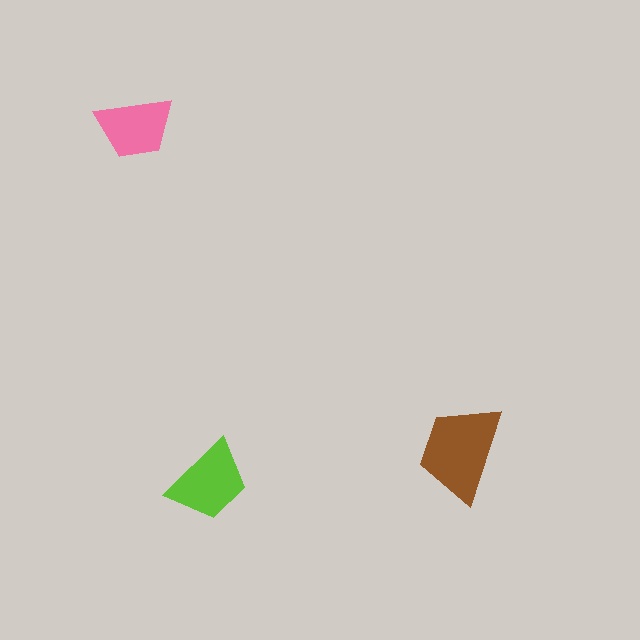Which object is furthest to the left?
The pink trapezoid is leftmost.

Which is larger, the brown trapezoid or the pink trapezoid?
The brown one.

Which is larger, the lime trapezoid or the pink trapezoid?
The lime one.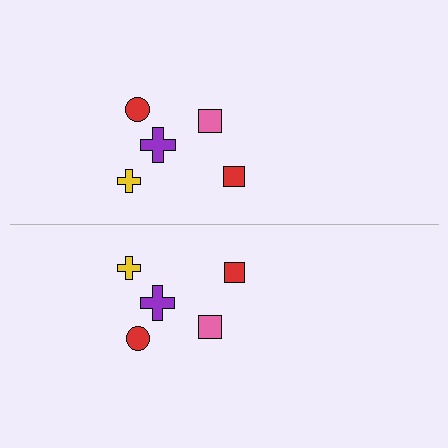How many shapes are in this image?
There are 10 shapes in this image.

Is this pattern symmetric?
Yes, this pattern has bilateral (reflection) symmetry.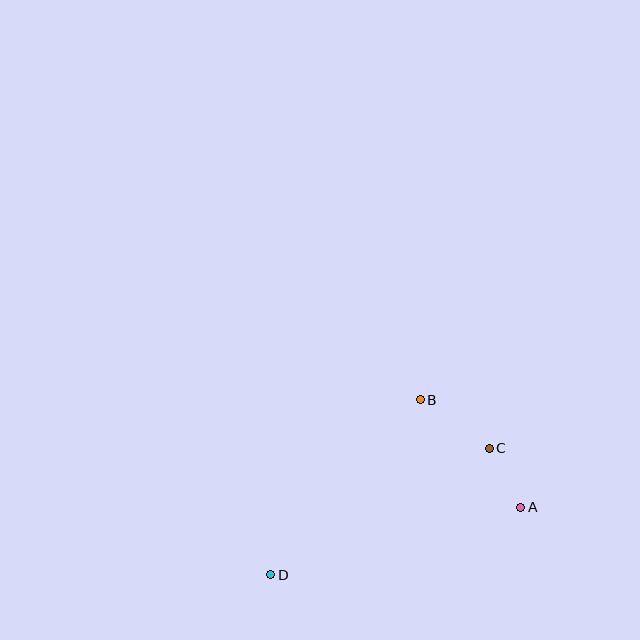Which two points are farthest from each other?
Points A and D are farthest from each other.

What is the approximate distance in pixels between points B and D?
The distance between B and D is approximately 230 pixels.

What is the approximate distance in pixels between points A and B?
The distance between A and B is approximately 147 pixels.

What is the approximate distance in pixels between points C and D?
The distance between C and D is approximately 252 pixels.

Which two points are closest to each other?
Points A and C are closest to each other.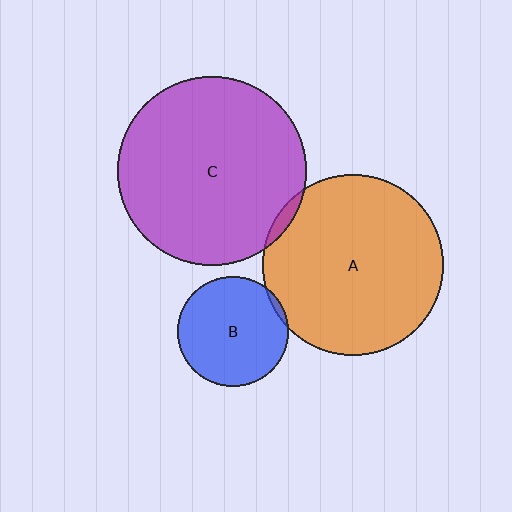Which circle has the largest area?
Circle C (purple).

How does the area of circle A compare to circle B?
Approximately 2.7 times.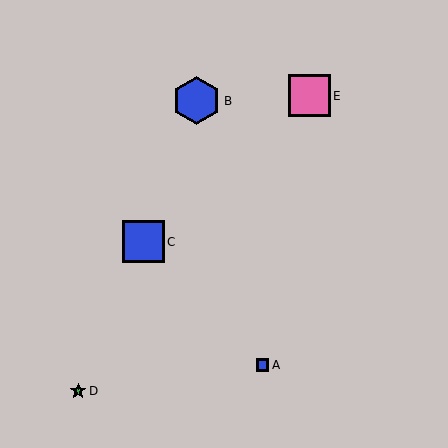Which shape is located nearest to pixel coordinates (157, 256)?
The blue square (labeled C) at (143, 242) is nearest to that location.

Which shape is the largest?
The blue hexagon (labeled B) is the largest.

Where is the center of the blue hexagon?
The center of the blue hexagon is at (197, 101).